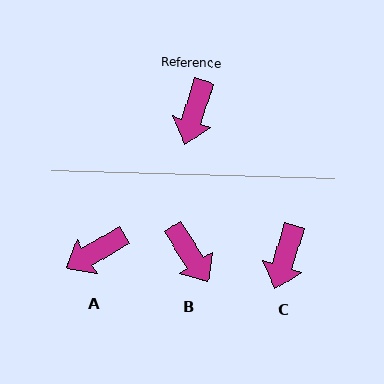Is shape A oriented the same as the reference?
No, it is off by about 43 degrees.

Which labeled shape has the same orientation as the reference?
C.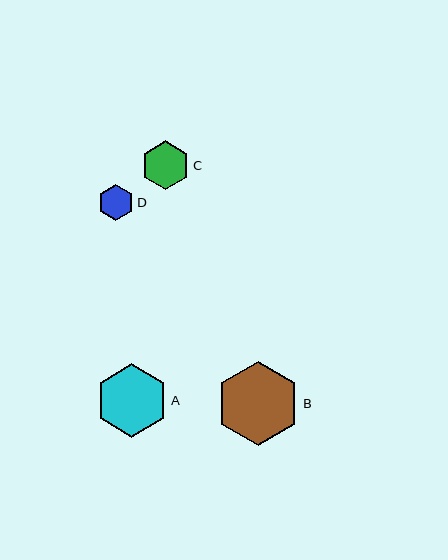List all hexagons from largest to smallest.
From largest to smallest: B, A, C, D.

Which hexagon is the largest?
Hexagon B is the largest with a size of approximately 84 pixels.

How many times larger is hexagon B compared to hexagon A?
Hexagon B is approximately 1.1 times the size of hexagon A.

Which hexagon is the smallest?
Hexagon D is the smallest with a size of approximately 36 pixels.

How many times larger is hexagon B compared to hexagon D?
Hexagon B is approximately 2.3 times the size of hexagon D.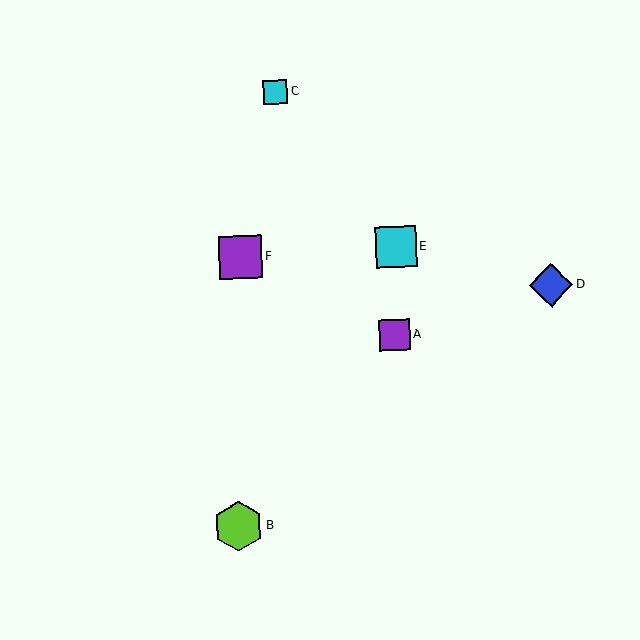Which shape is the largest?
The lime hexagon (labeled B) is the largest.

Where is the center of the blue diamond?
The center of the blue diamond is at (551, 285).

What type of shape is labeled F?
Shape F is a purple square.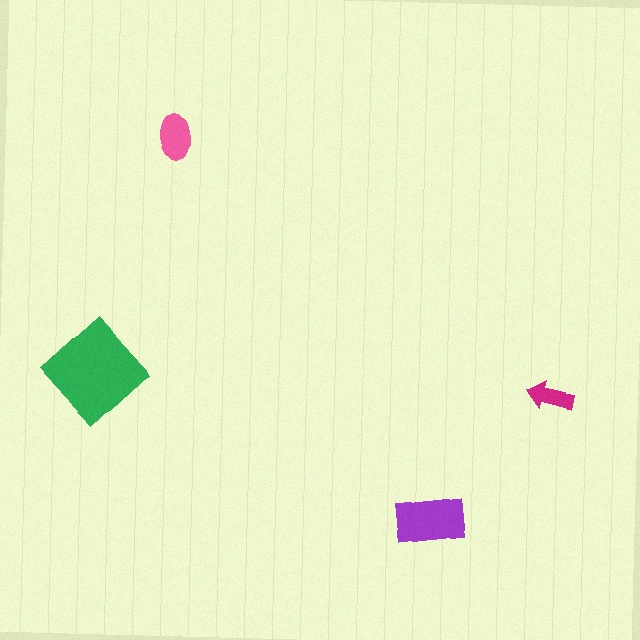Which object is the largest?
The green diamond.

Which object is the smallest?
The magenta arrow.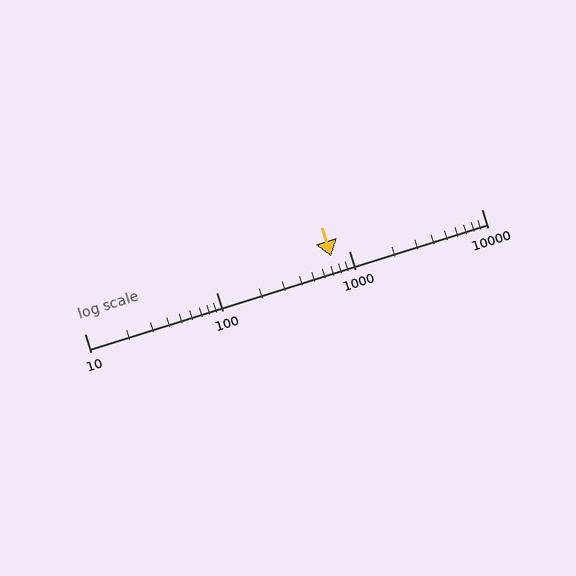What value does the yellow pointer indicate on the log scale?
The pointer indicates approximately 730.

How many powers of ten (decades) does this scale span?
The scale spans 3 decades, from 10 to 10000.